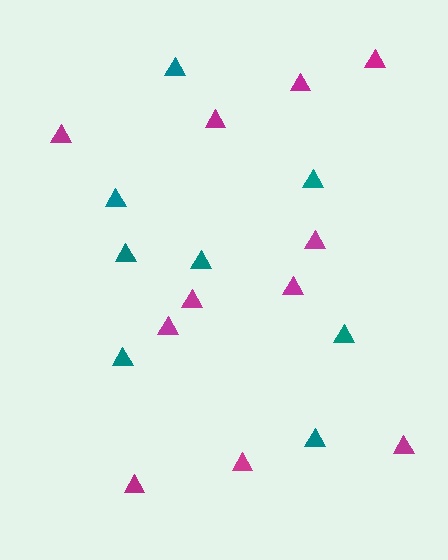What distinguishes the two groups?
There are 2 groups: one group of teal triangles (8) and one group of magenta triangles (11).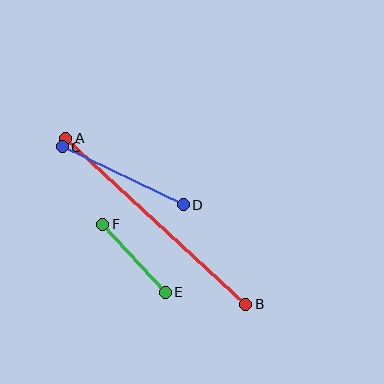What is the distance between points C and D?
The distance is approximately 134 pixels.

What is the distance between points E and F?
The distance is approximately 92 pixels.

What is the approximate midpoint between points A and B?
The midpoint is at approximately (156, 221) pixels.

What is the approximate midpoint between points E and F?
The midpoint is at approximately (134, 258) pixels.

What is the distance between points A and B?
The distance is approximately 245 pixels.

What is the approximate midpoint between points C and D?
The midpoint is at approximately (123, 176) pixels.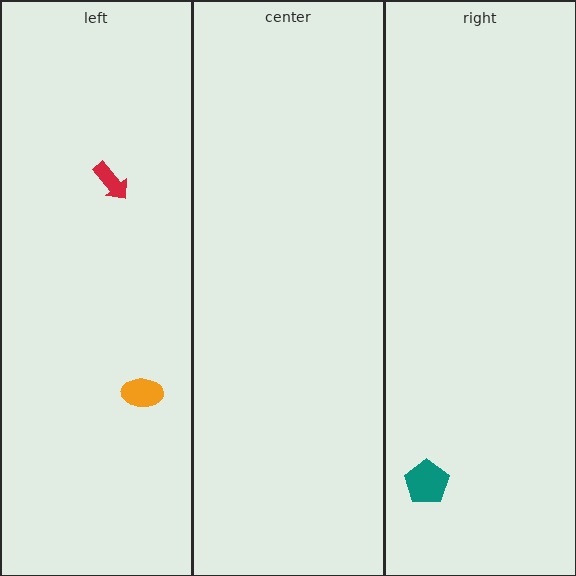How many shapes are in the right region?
1.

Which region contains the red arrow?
The left region.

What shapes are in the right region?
The teal pentagon.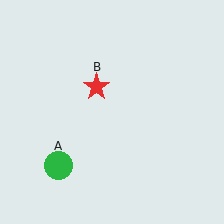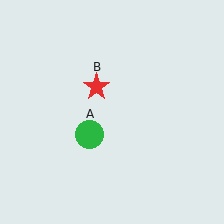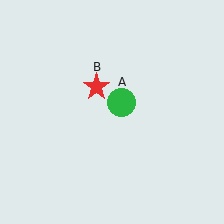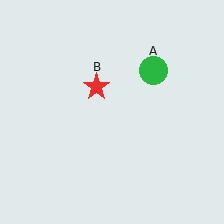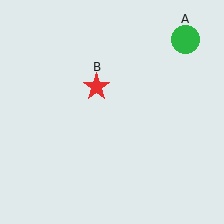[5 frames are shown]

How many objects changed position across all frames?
1 object changed position: green circle (object A).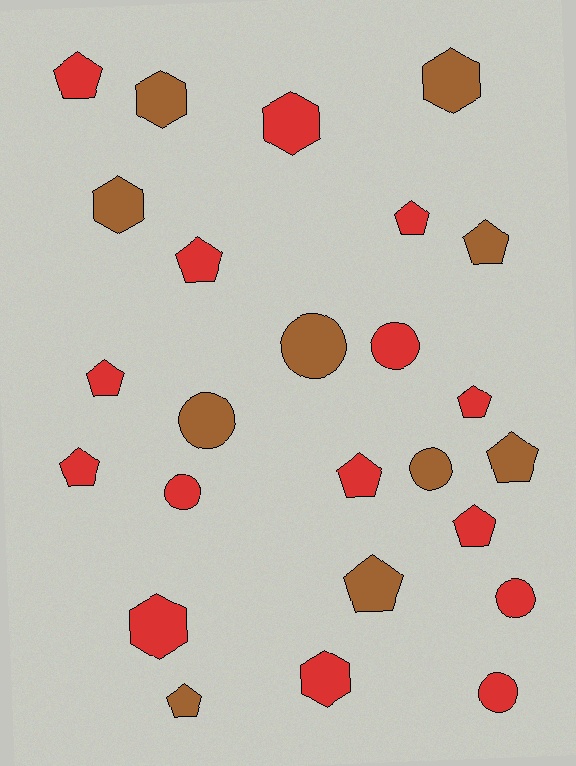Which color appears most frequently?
Red, with 15 objects.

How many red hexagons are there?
There are 3 red hexagons.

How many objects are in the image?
There are 25 objects.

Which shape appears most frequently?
Pentagon, with 12 objects.